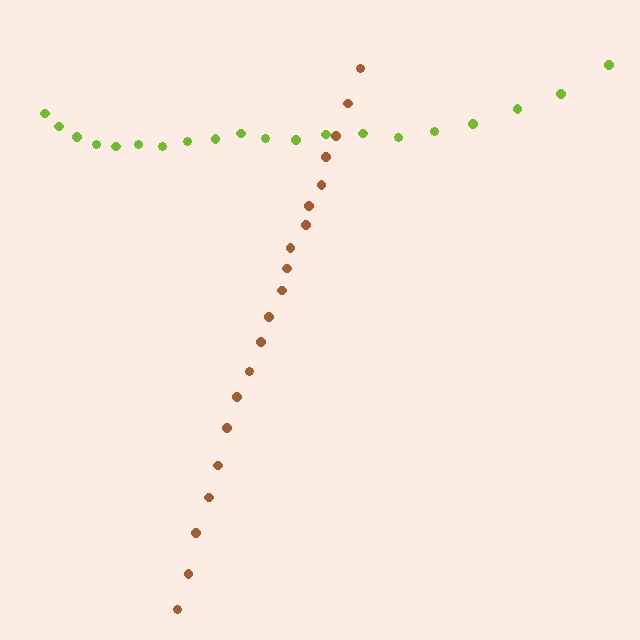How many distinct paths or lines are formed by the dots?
There are 2 distinct paths.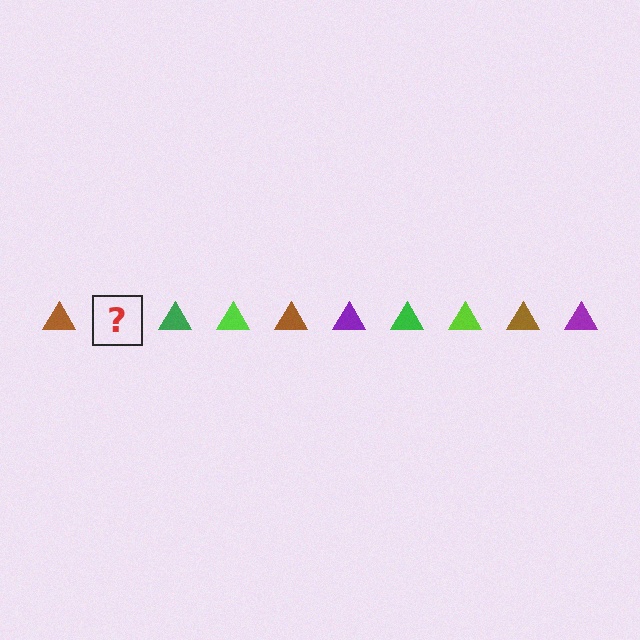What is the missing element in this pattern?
The missing element is a purple triangle.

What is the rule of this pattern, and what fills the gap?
The rule is that the pattern cycles through brown, purple, green, lime triangles. The gap should be filled with a purple triangle.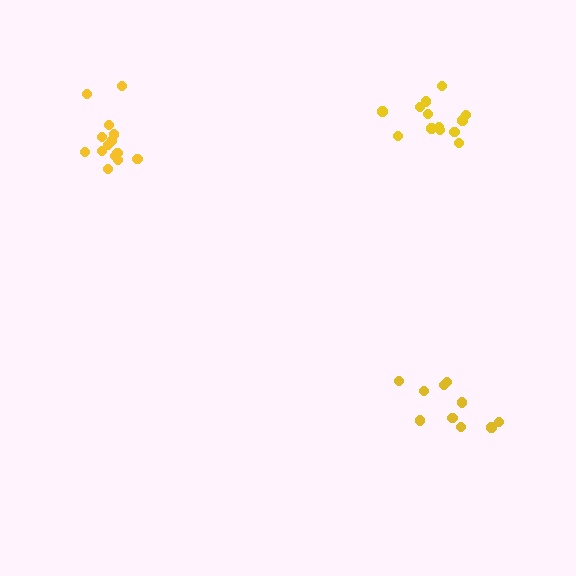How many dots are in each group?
Group 1: 14 dots, Group 2: 10 dots, Group 3: 13 dots (37 total).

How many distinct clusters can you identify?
There are 3 distinct clusters.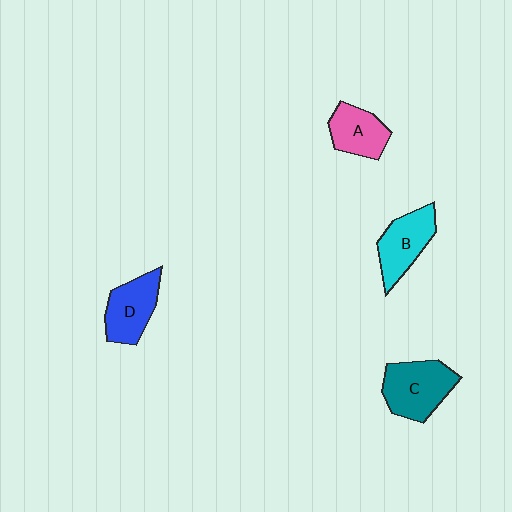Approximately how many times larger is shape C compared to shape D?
Approximately 1.2 times.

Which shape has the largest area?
Shape C (teal).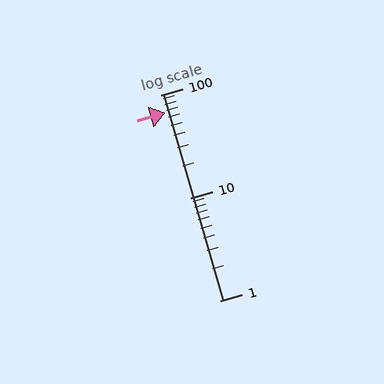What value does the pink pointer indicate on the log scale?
The pointer indicates approximately 67.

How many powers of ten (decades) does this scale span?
The scale spans 2 decades, from 1 to 100.